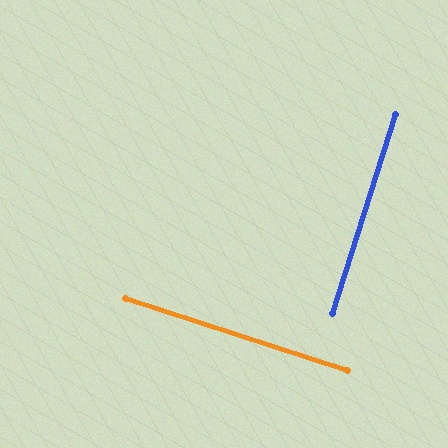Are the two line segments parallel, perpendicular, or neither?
Perpendicular — they meet at approximately 90°.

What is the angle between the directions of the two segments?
Approximately 90 degrees.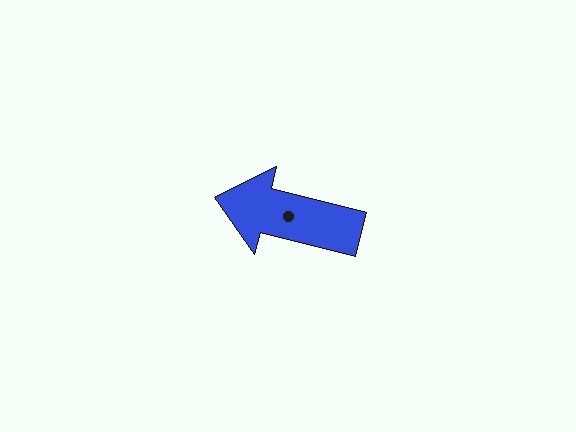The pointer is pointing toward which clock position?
Roughly 9 o'clock.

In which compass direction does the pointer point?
West.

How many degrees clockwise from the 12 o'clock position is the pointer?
Approximately 284 degrees.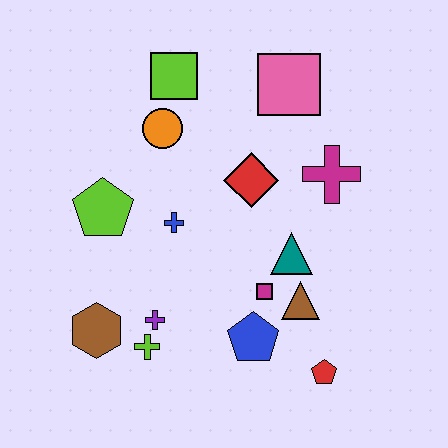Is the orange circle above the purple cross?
Yes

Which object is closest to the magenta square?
The brown triangle is closest to the magenta square.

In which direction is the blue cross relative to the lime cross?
The blue cross is above the lime cross.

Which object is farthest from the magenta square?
The lime square is farthest from the magenta square.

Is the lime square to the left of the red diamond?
Yes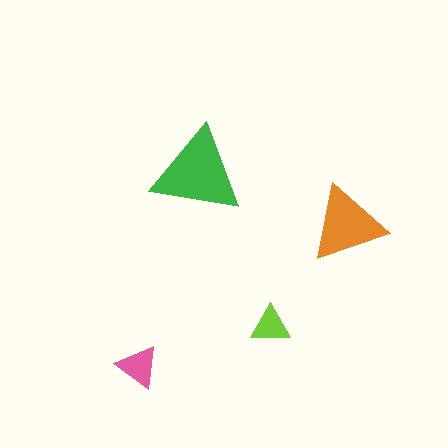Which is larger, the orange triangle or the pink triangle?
The orange one.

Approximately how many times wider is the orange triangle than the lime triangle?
About 2 times wider.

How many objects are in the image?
There are 4 objects in the image.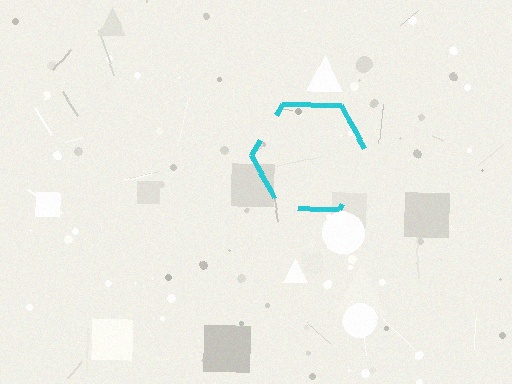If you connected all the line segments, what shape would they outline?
They would outline a hexagon.